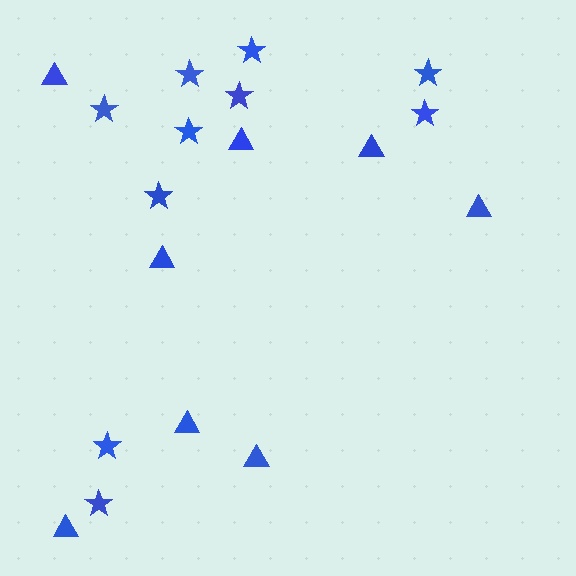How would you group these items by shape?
There are 2 groups: one group of stars (10) and one group of triangles (8).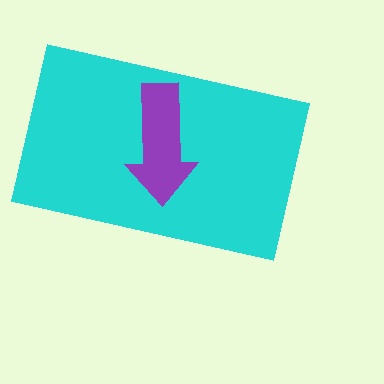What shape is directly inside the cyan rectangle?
The purple arrow.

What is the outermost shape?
The cyan rectangle.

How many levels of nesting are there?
2.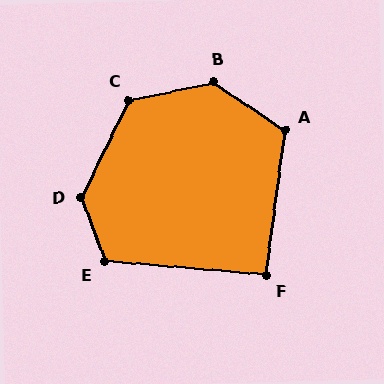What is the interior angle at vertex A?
Approximately 116 degrees (obtuse).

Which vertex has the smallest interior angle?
F, at approximately 93 degrees.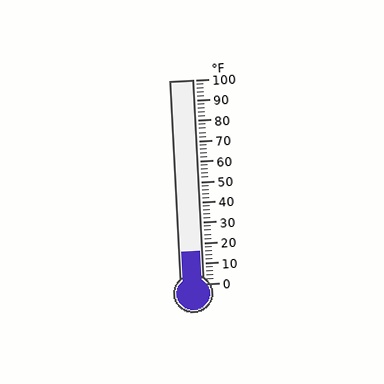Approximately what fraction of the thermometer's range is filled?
The thermometer is filled to approximately 15% of its range.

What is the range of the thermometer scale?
The thermometer scale ranges from 0°F to 100°F.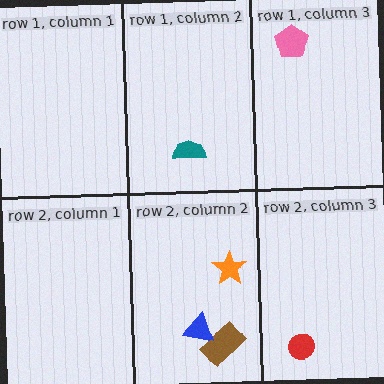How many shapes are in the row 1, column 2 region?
1.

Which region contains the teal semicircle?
The row 1, column 2 region.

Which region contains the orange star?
The row 2, column 2 region.